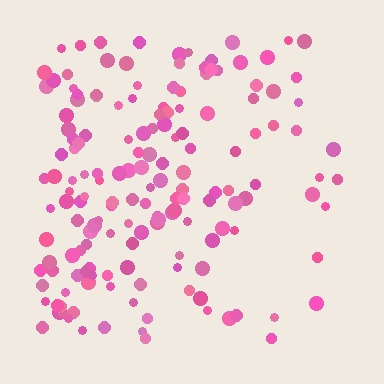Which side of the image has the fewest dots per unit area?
The right.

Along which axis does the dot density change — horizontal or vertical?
Horizontal.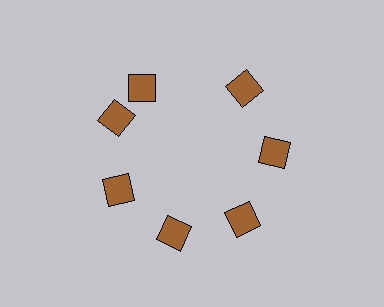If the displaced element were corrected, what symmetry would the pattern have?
It would have 7-fold rotational symmetry — the pattern would map onto itself every 51 degrees.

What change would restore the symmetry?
The symmetry would be restored by rotating it back into even spacing with its neighbors so that all 7 diamonds sit at equal angles and equal distance from the center.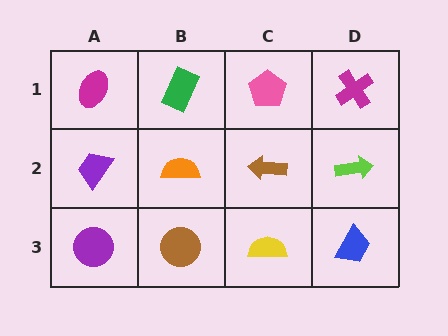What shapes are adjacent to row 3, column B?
An orange semicircle (row 2, column B), a purple circle (row 3, column A), a yellow semicircle (row 3, column C).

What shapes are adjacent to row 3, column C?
A brown arrow (row 2, column C), a brown circle (row 3, column B), a blue trapezoid (row 3, column D).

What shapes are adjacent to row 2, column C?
A pink pentagon (row 1, column C), a yellow semicircle (row 3, column C), an orange semicircle (row 2, column B), a lime arrow (row 2, column D).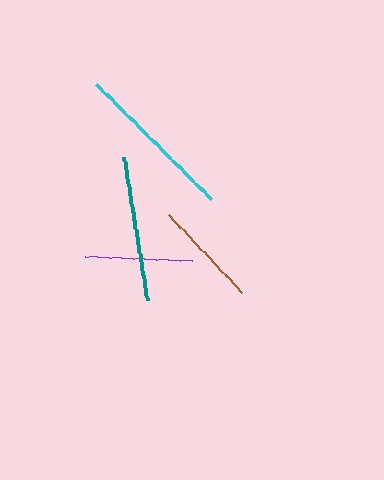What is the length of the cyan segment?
The cyan segment is approximately 162 pixels long.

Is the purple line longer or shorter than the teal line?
The teal line is longer than the purple line.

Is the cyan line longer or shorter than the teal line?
The cyan line is longer than the teal line.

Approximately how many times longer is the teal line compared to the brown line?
The teal line is approximately 1.4 times the length of the brown line.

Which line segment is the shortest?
The purple line is the shortest at approximately 107 pixels.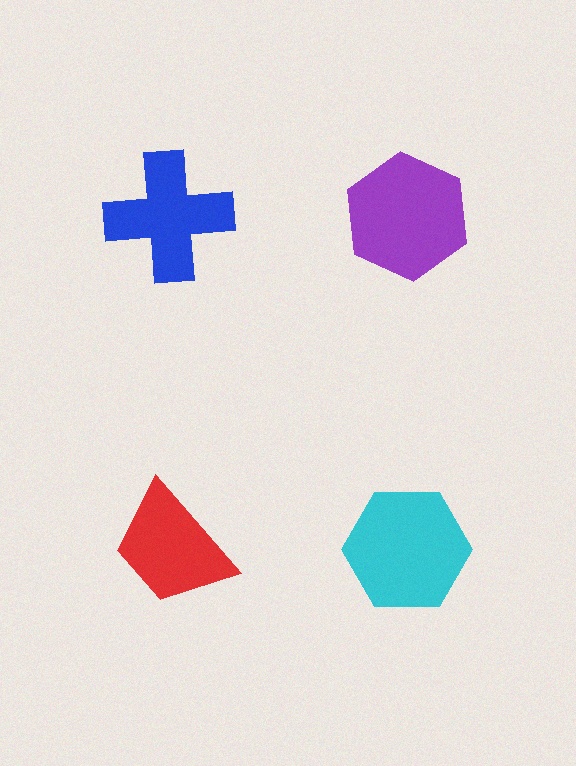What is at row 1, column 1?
A blue cross.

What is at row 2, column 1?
A red trapezoid.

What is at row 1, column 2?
A purple hexagon.